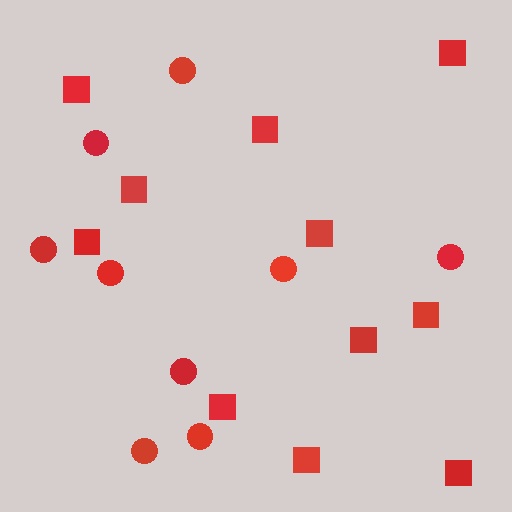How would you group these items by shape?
There are 2 groups: one group of circles (9) and one group of squares (11).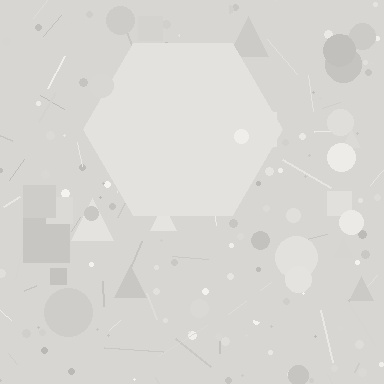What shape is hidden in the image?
A hexagon is hidden in the image.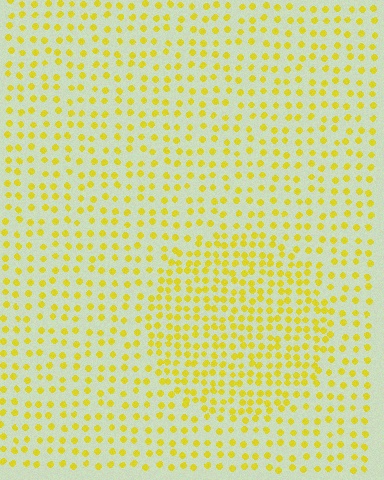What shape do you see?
I see a circle.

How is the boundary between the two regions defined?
The boundary is defined by a change in element density (approximately 1.7x ratio). All elements are the same color, size, and shape.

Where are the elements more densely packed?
The elements are more densely packed inside the circle boundary.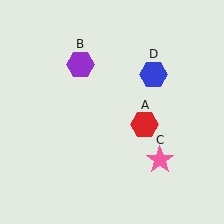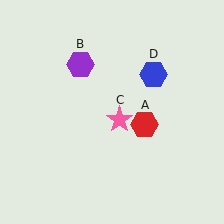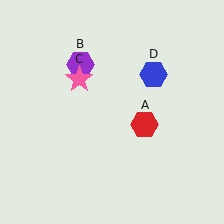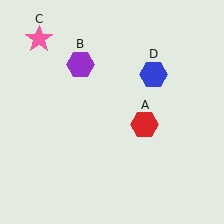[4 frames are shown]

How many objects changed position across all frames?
1 object changed position: pink star (object C).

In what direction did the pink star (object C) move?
The pink star (object C) moved up and to the left.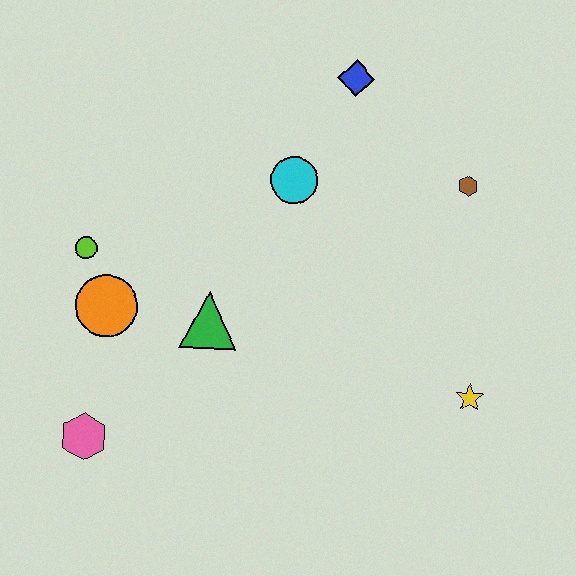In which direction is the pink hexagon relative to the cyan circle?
The pink hexagon is below the cyan circle.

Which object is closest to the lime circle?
The orange circle is closest to the lime circle.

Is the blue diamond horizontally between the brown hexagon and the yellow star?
No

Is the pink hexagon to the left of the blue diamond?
Yes